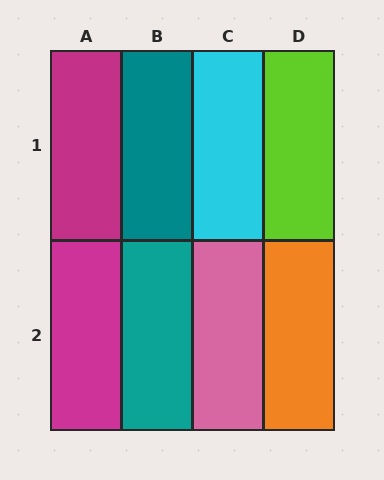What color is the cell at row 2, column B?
Teal.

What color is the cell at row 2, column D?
Orange.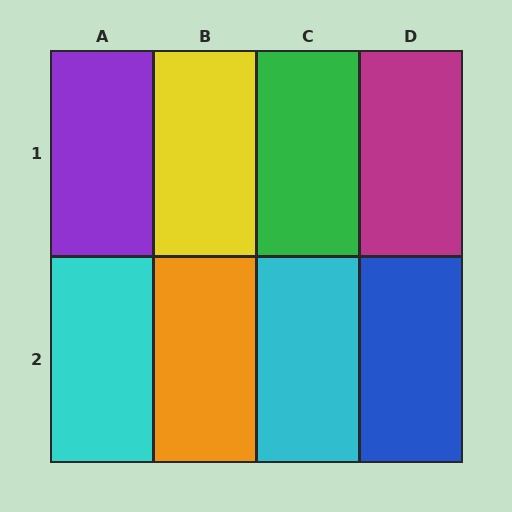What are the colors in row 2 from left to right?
Cyan, orange, cyan, blue.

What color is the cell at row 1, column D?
Magenta.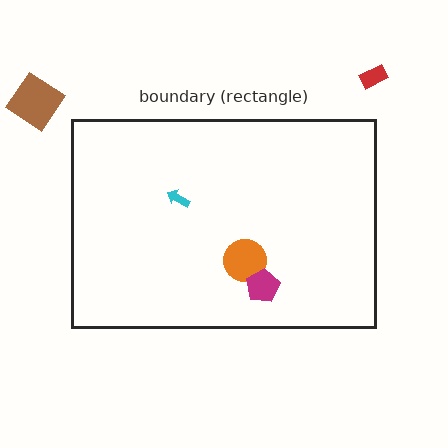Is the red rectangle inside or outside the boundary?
Outside.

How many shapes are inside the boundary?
3 inside, 2 outside.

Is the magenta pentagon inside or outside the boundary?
Inside.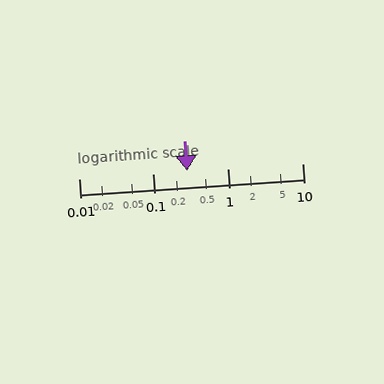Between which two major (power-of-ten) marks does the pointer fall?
The pointer is between 0.1 and 1.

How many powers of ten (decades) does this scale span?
The scale spans 3 decades, from 0.01 to 10.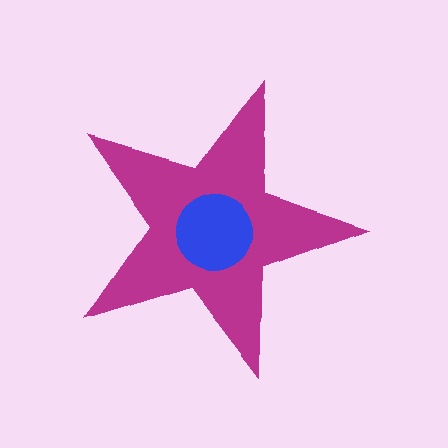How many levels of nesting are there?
2.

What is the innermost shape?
The blue circle.